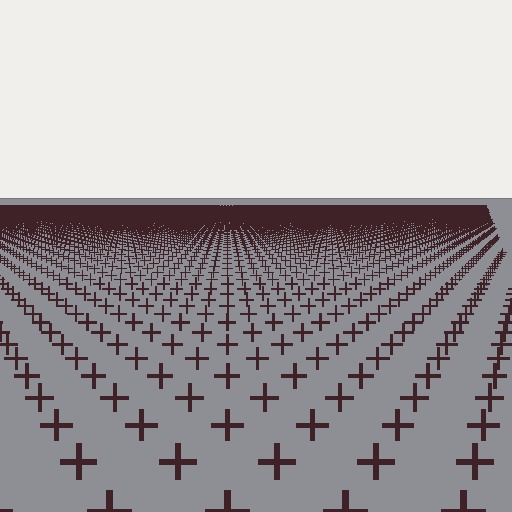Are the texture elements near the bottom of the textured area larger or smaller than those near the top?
Larger. Near the bottom, elements are closer to the viewer and appear at a bigger on-screen size.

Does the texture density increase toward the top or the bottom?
Density increases toward the top.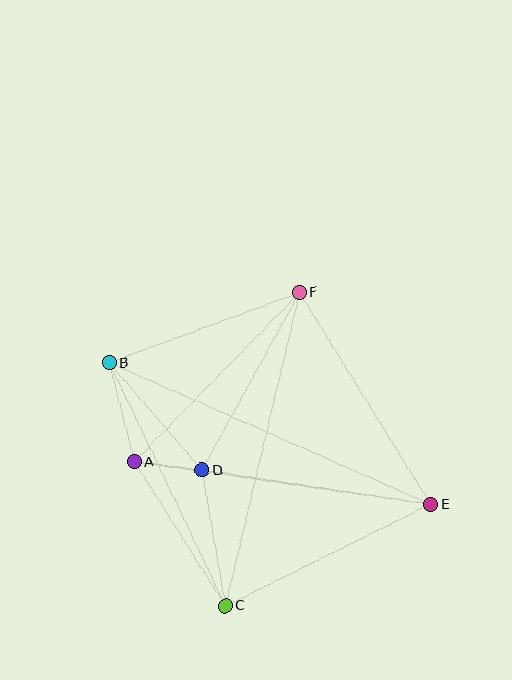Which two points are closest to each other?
Points A and D are closest to each other.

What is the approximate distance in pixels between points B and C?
The distance between B and C is approximately 270 pixels.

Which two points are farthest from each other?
Points B and E are farthest from each other.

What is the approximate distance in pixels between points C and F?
The distance between C and F is approximately 322 pixels.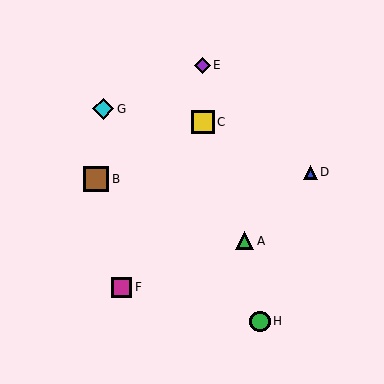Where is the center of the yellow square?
The center of the yellow square is at (203, 122).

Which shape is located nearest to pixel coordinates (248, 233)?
The green triangle (labeled A) at (245, 241) is nearest to that location.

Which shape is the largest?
The brown square (labeled B) is the largest.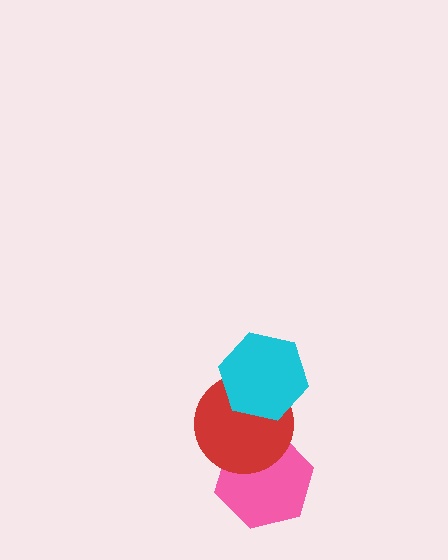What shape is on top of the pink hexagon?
The red circle is on top of the pink hexagon.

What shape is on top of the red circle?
The cyan hexagon is on top of the red circle.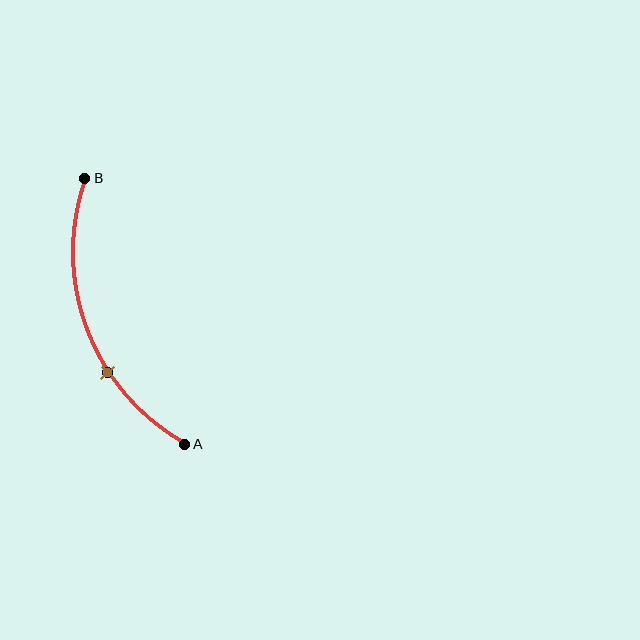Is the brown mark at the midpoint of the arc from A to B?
No. The brown mark lies on the arc but is closer to endpoint A. The arc midpoint would be at the point on the curve equidistant along the arc from both A and B.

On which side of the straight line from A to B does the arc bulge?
The arc bulges to the left of the straight line connecting A and B.